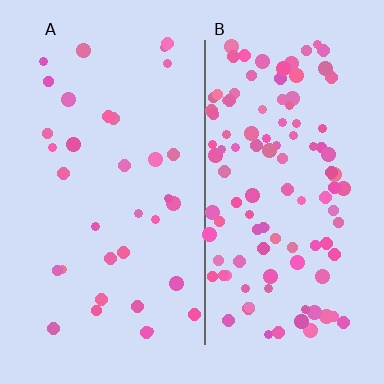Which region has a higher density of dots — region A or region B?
B (the right).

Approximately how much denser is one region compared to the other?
Approximately 3.3× — region B over region A.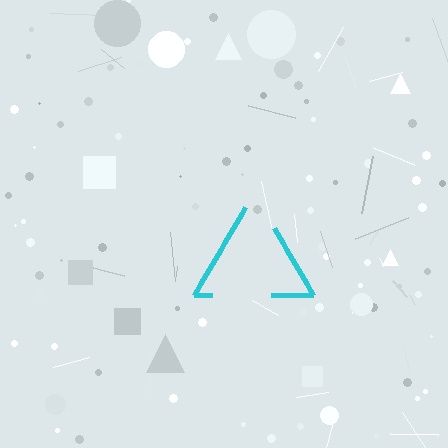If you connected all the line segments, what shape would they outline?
They would outline a triangle.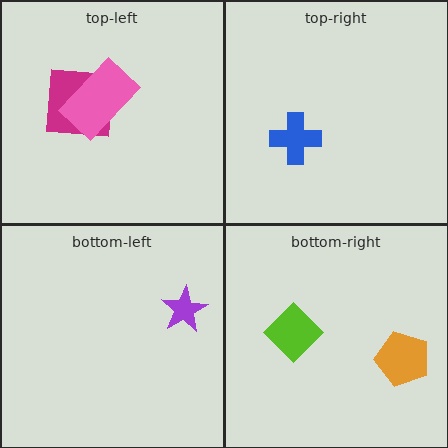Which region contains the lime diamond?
The bottom-right region.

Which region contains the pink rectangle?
The top-left region.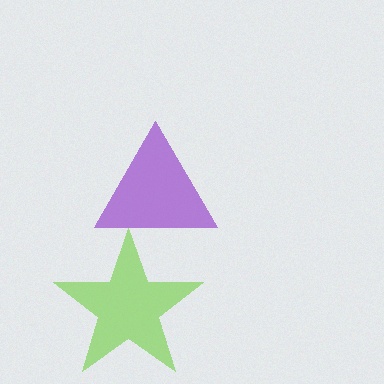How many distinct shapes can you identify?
There are 2 distinct shapes: a purple triangle, a lime star.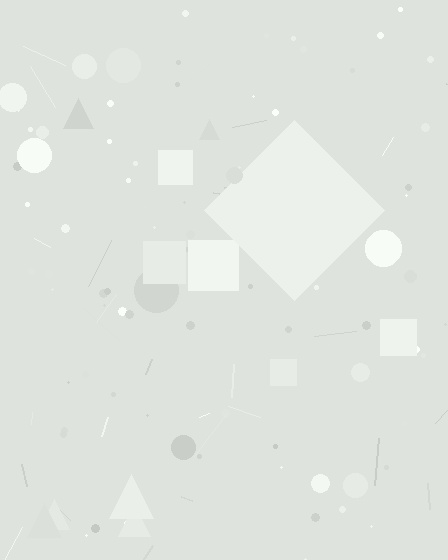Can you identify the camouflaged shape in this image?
The camouflaged shape is a diamond.